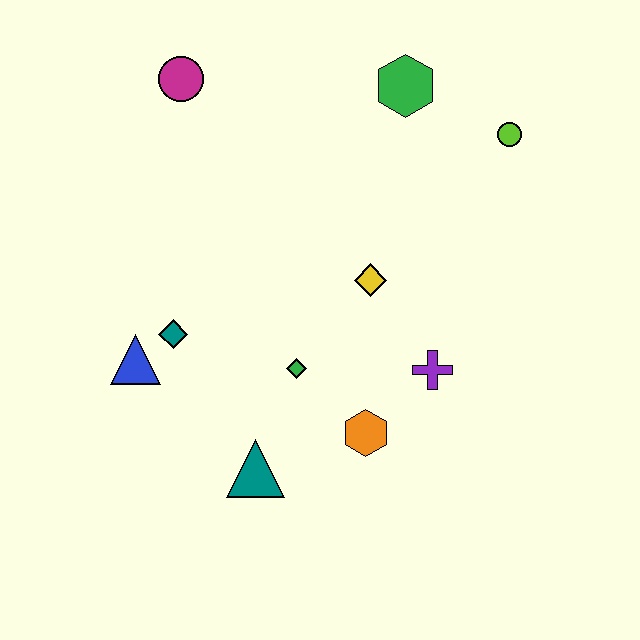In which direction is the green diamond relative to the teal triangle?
The green diamond is above the teal triangle.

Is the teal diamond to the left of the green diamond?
Yes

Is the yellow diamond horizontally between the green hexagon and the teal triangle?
Yes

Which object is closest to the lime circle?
The green hexagon is closest to the lime circle.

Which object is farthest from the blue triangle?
The lime circle is farthest from the blue triangle.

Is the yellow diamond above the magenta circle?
No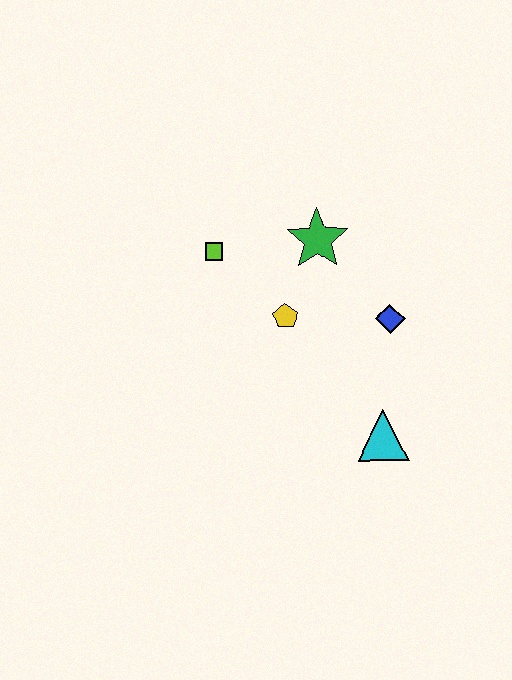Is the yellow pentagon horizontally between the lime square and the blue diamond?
Yes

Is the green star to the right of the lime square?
Yes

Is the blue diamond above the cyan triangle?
Yes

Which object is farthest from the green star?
The cyan triangle is farthest from the green star.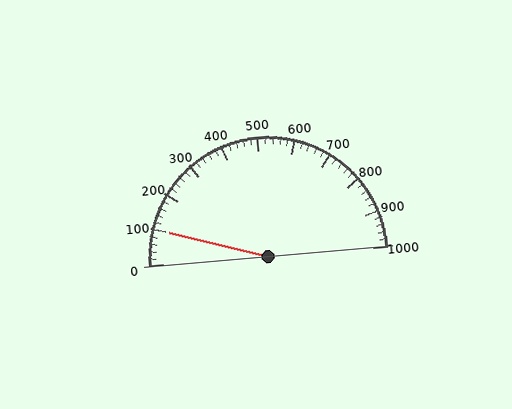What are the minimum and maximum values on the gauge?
The gauge ranges from 0 to 1000.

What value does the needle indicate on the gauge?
The needle indicates approximately 100.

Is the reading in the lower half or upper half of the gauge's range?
The reading is in the lower half of the range (0 to 1000).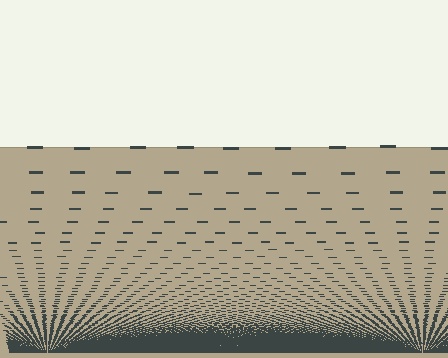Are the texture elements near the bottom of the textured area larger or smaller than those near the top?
Smaller. The gradient is inverted — elements near the bottom are smaller and denser.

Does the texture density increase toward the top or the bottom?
Density increases toward the bottom.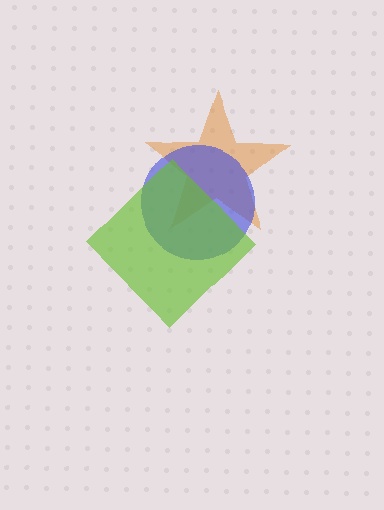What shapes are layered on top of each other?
The layered shapes are: an orange star, a blue circle, a lime diamond.